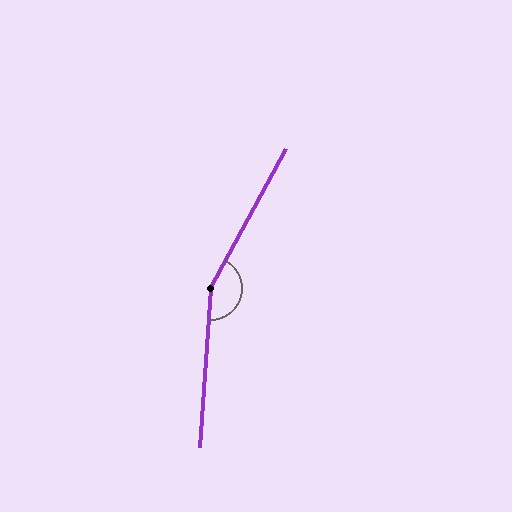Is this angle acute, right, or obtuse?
It is obtuse.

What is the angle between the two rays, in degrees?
Approximately 155 degrees.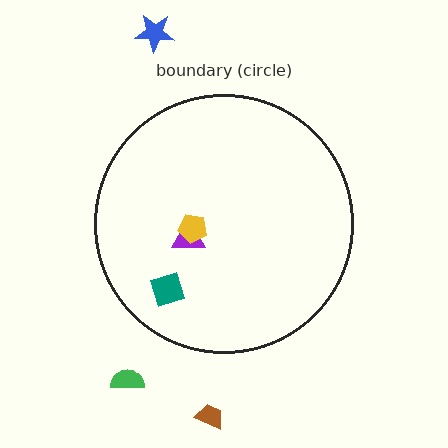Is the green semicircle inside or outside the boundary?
Outside.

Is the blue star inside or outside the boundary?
Outside.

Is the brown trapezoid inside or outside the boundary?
Outside.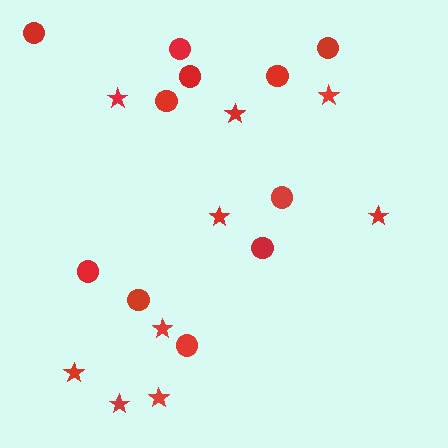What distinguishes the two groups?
There are 2 groups: one group of stars (9) and one group of circles (11).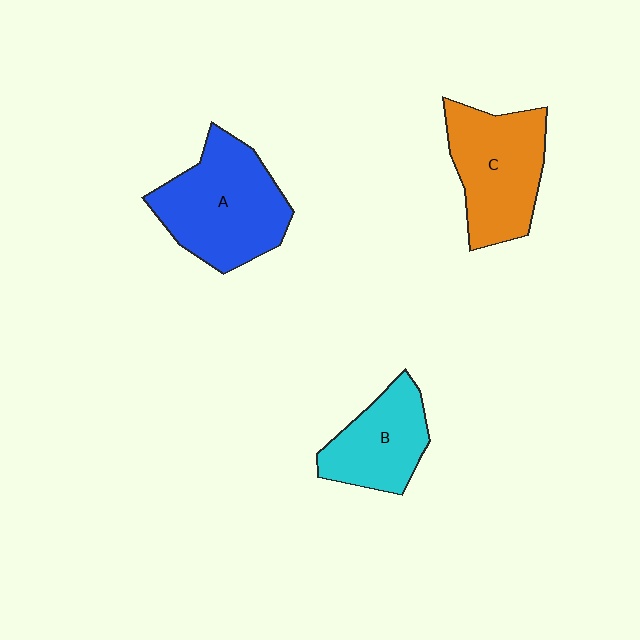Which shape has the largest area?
Shape A (blue).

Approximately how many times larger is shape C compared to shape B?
Approximately 1.3 times.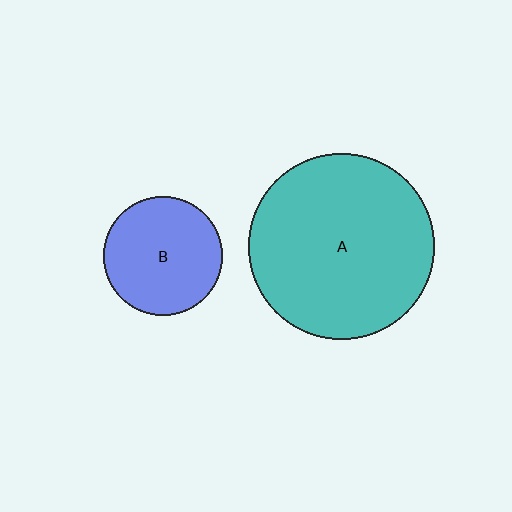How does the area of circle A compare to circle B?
Approximately 2.4 times.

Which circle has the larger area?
Circle A (teal).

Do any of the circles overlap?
No, none of the circles overlap.